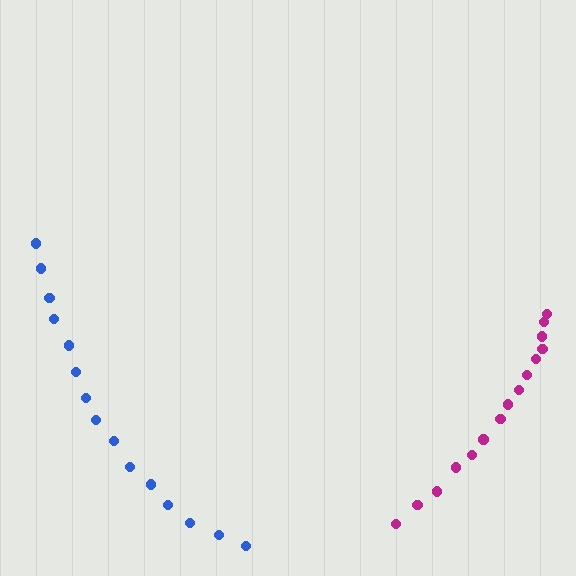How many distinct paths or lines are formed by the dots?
There are 2 distinct paths.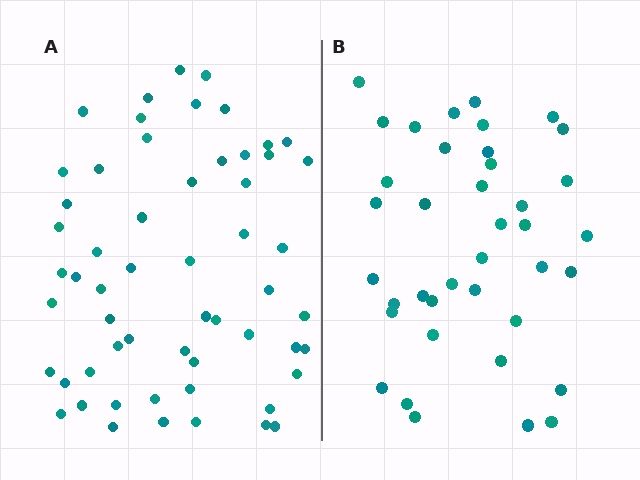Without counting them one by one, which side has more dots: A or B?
Region A (the left region) has more dots.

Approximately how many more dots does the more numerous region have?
Region A has approximately 20 more dots than region B.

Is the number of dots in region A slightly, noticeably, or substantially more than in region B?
Region A has substantially more. The ratio is roughly 1.5 to 1.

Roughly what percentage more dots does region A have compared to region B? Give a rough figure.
About 45% more.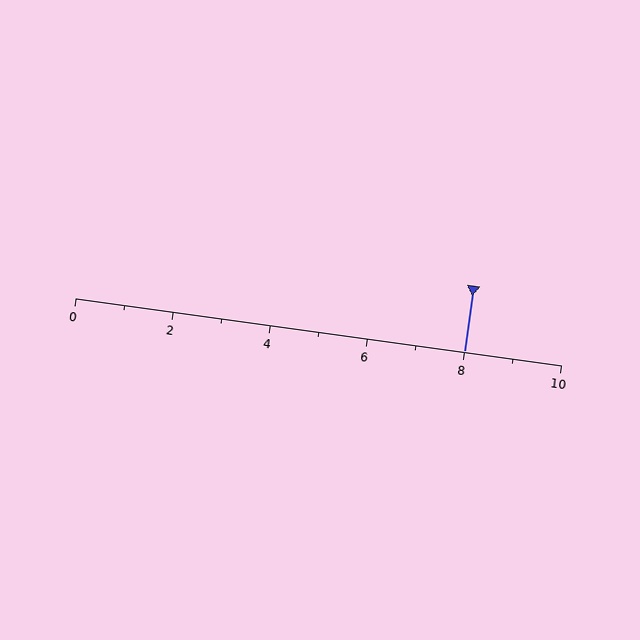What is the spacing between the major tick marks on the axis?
The major ticks are spaced 2 apart.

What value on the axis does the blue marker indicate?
The marker indicates approximately 8.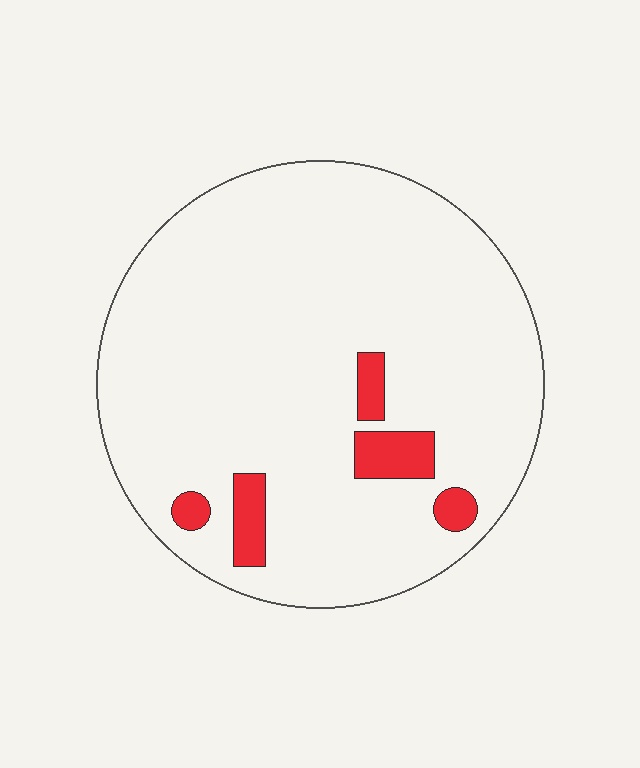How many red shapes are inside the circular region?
5.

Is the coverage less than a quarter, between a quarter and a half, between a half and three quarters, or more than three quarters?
Less than a quarter.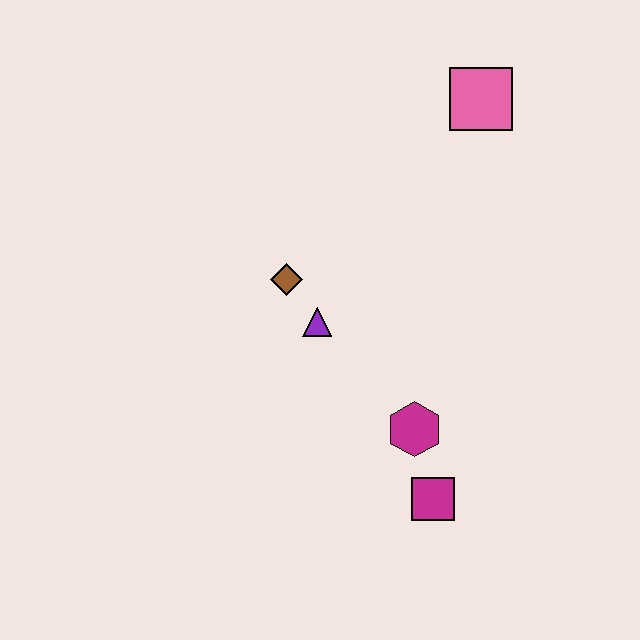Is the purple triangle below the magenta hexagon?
No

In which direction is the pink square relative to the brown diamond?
The pink square is to the right of the brown diamond.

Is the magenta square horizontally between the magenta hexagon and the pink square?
Yes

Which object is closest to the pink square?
The brown diamond is closest to the pink square.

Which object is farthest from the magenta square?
The pink square is farthest from the magenta square.